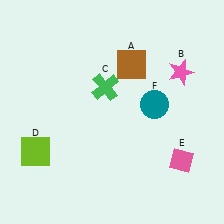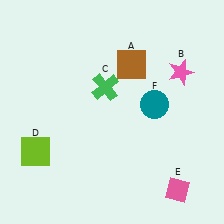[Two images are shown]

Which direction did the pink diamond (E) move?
The pink diamond (E) moved down.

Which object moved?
The pink diamond (E) moved down.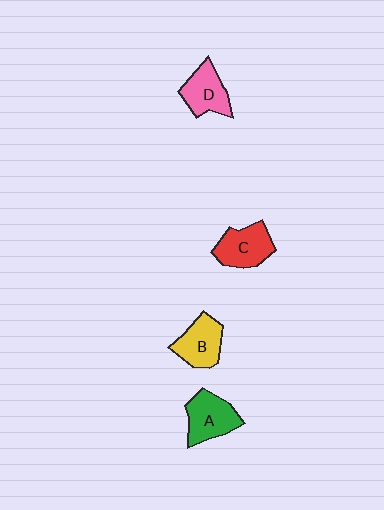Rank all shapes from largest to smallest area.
From largest to smallest: A (green), C (red), B (yellow), D (pink).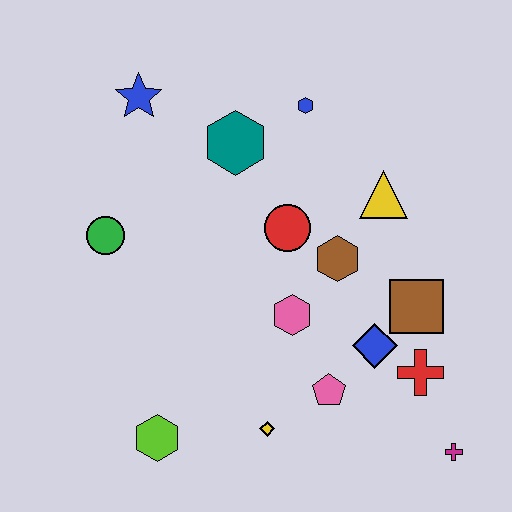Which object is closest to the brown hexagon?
The red circle is closest to the brown hexagon.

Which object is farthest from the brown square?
The blue star is farthest from the brown square.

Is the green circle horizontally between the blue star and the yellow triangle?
No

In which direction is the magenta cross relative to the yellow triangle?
The magenta cross is below the yellow triangle.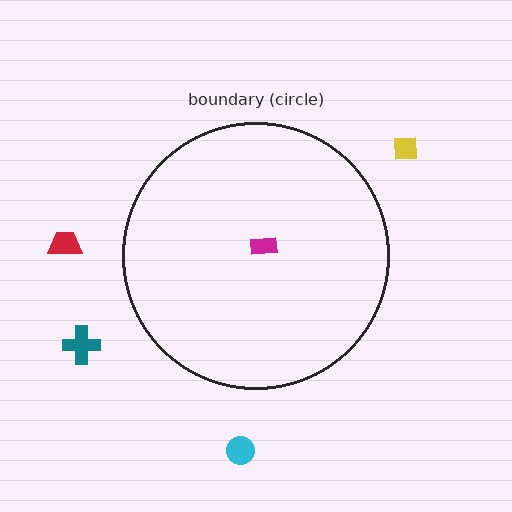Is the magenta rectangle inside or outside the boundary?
Inside.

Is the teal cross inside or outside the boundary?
Outside.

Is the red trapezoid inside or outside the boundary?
Outside.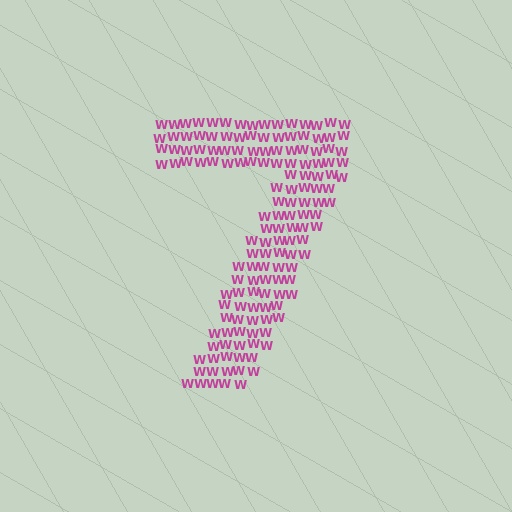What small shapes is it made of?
It is made of small letter W's.